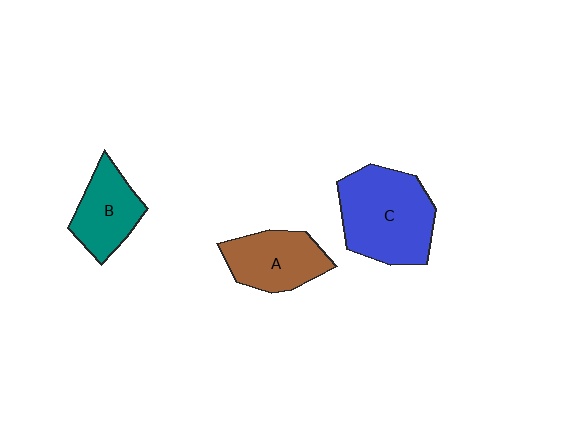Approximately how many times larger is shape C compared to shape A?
Approximately 1.5 times.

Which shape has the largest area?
Shape C (blue).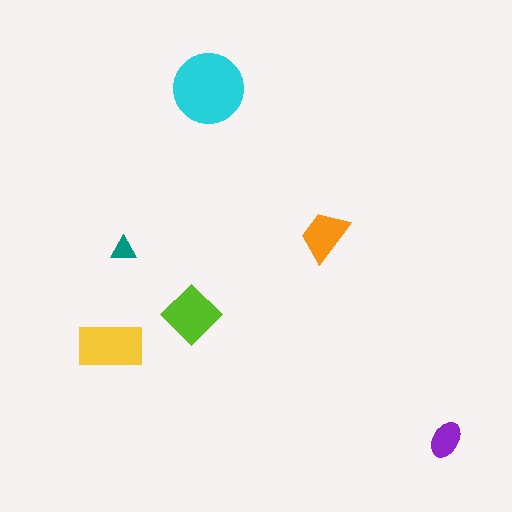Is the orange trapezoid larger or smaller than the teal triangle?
Larger.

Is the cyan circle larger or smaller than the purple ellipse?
Larger.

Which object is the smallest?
The teal triangle.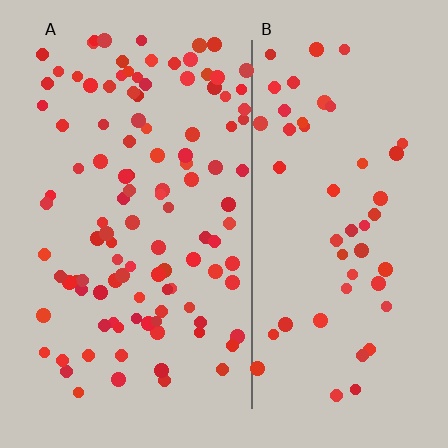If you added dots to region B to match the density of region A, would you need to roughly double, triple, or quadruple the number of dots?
Approximately double.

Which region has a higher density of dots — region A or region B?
A (the left).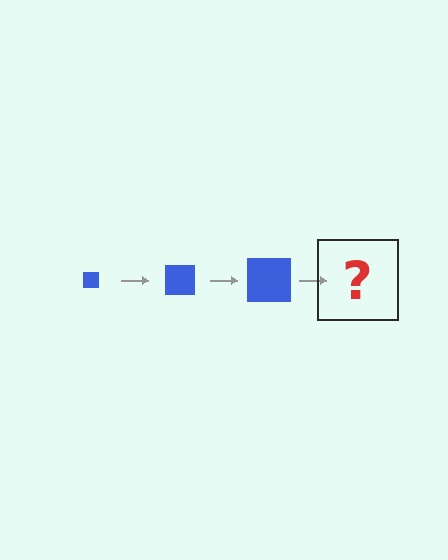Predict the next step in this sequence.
The next step is a blue square, larger than the previous one.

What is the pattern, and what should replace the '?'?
The pattern is that the square gets progressively larger each step. The '?' should be a blue square, larger than the previous one.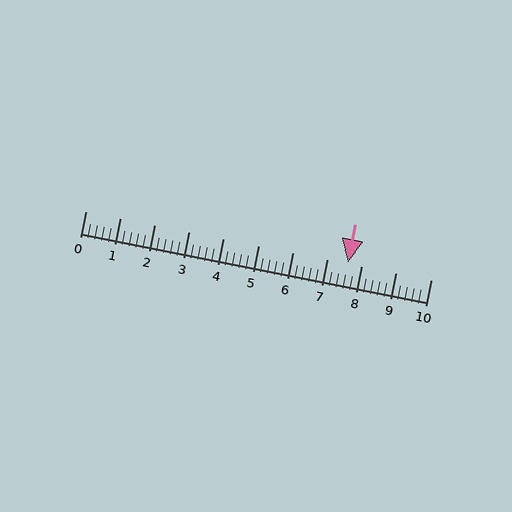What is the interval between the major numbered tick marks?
The major tick marks are spaced 1 units apart.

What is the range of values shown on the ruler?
The ruler shows values from 0 to 10.